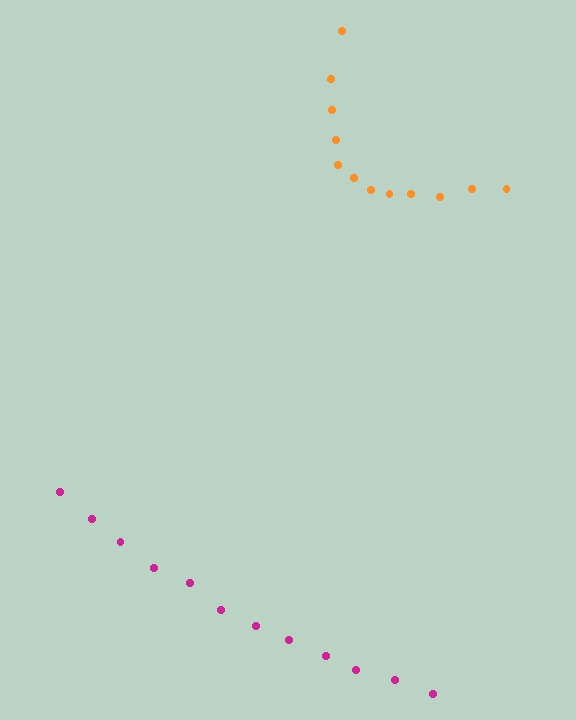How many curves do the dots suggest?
There are 2 distinct paths.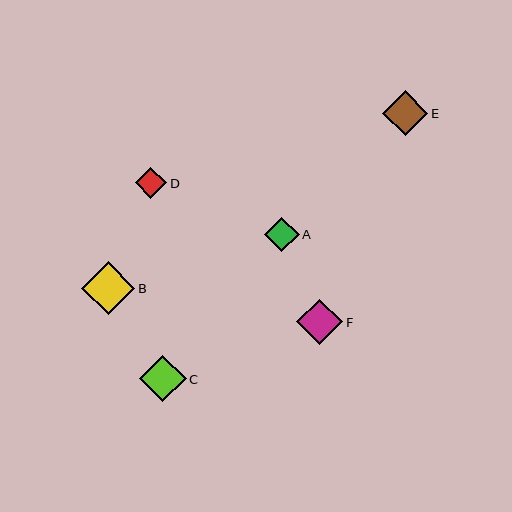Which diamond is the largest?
Diamond B is the largest with a size of approximately 53 pixels.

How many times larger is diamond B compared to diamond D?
Diamond B is approximately 1.7 times the size of diamond D.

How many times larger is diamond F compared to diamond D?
Diamond F is approximately 1.5 times the size of diamond D.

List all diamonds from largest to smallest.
From largest to smallest: B, C, F, E, A, D.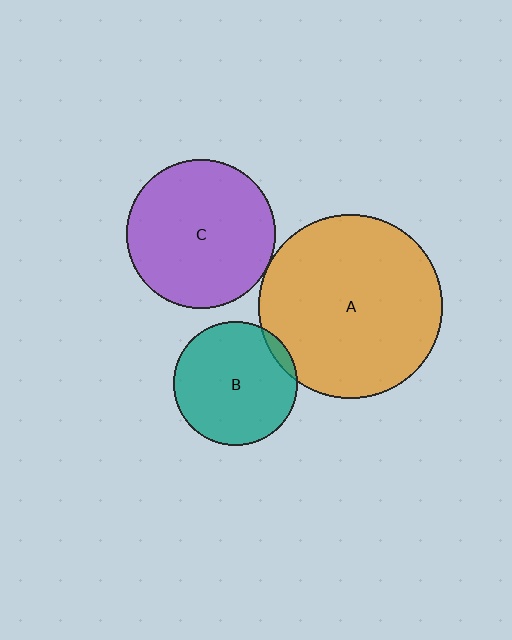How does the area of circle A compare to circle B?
Approximately 2.2 times.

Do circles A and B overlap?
Yes.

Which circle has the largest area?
Circle A (orange).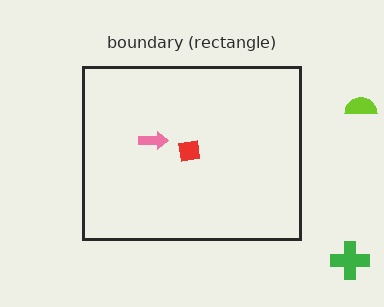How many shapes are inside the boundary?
2 inside, 2 outside.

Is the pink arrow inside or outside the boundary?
Inside.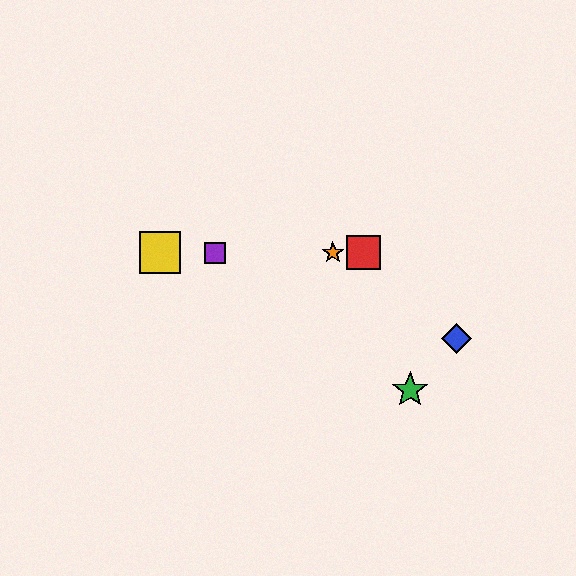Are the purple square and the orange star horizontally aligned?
Yes, both are at y≈253.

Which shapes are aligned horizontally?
The red square, the yellow square, the purple square, the orange star are aligned horizontally.